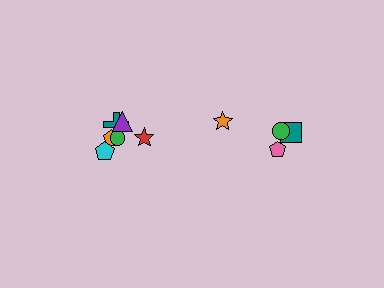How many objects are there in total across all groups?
There are 10 objects.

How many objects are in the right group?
There are 4 objects.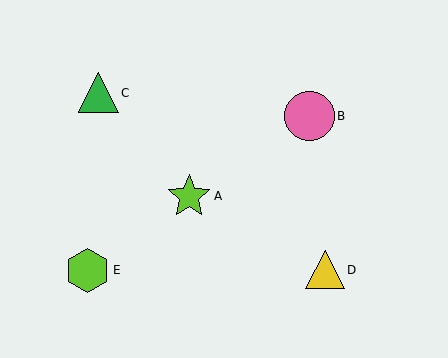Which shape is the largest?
The pink circle (labeled B) is the largest.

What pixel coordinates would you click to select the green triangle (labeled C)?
Click at (98, 93) to select the green triangle C.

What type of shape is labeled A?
Shape A is a lime star.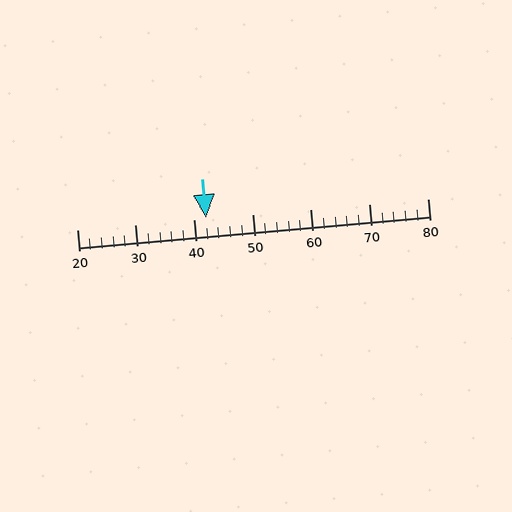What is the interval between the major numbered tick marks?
The major tick marks are spaced 10 units apart.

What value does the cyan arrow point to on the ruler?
The cyan arrow points to approximately 42.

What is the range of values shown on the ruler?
The ruler shows values from 20 to 80.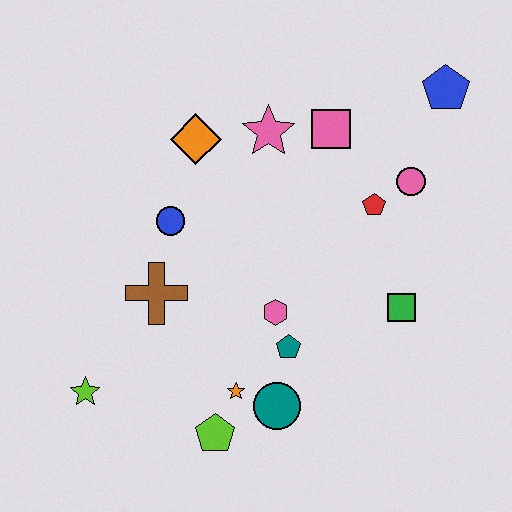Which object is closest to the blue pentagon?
The pink circle is closest to the blue pentagon.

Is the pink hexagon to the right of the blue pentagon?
No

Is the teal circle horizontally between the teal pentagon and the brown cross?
Yes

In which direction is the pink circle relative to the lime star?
The pink circle is to the right of the lime star.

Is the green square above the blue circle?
No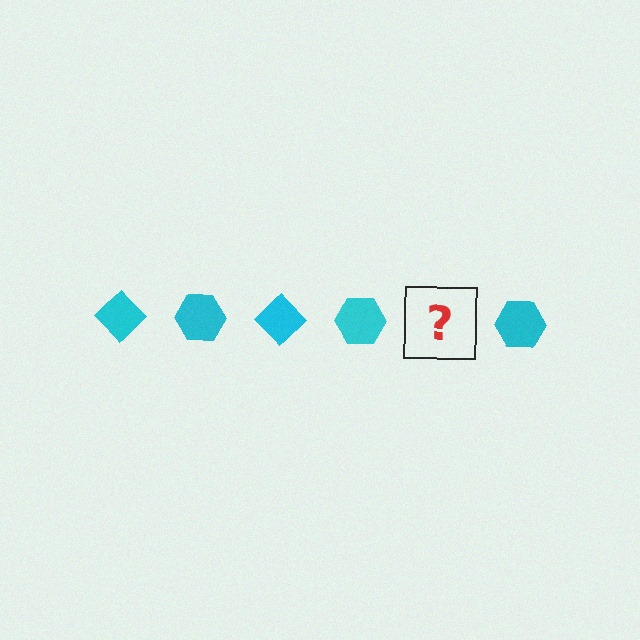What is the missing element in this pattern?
The missing element is a cyan diamond.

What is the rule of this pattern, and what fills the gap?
The rule is that the pattern cycles through diamond, hexagon shapes in cyan. The gap should be filled with a cyan diamond.